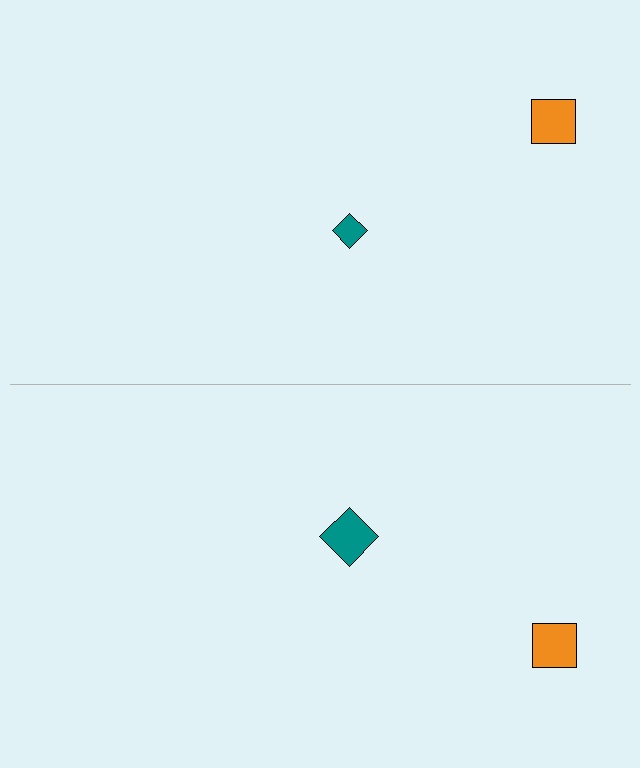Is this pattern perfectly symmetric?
No, the pattern is not perfectly symmetric. The teal diamond on the bottom side has a different size than its mirror counterpart.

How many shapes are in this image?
There are 4 shapes in this image.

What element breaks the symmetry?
The teal diamond on the bottom side has a different size than its mirror counterpart.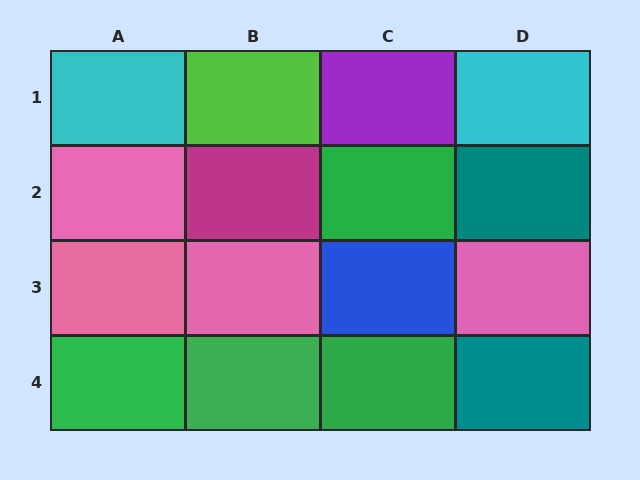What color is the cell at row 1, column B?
Lime.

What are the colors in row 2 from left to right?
Pink, magenta, green, teal.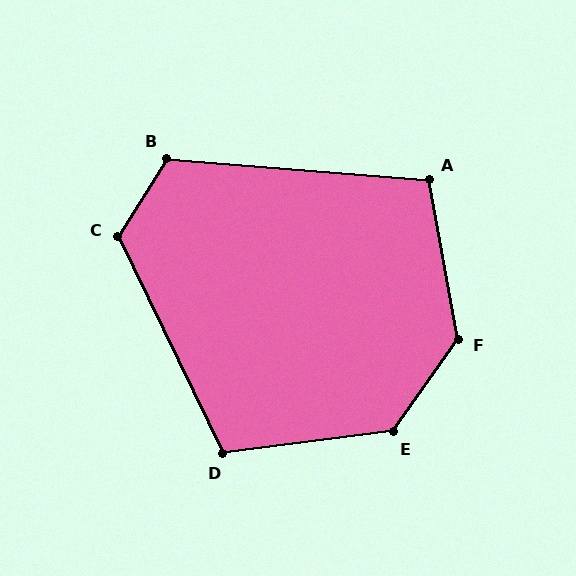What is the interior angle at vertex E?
Approximately 133 degrees (obtuse).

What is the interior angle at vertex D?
Approximately 109 degrees (obtuse).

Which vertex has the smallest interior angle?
A, at approximately 105 degrees.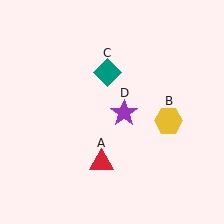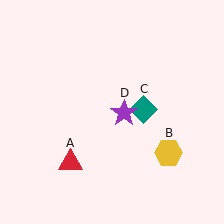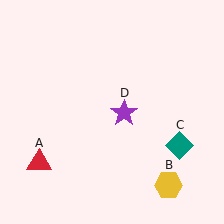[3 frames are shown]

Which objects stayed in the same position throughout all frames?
Purple star (object D) remained stationary.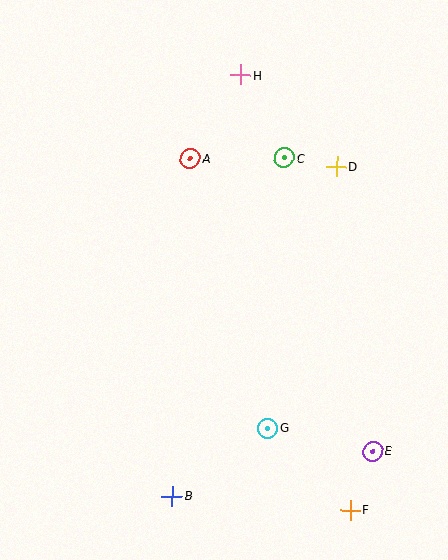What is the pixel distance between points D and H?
The distance between D and H is 133 pixels.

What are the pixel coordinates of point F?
Point F is at (351, 510).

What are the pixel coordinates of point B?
Point B is at (172, 496).